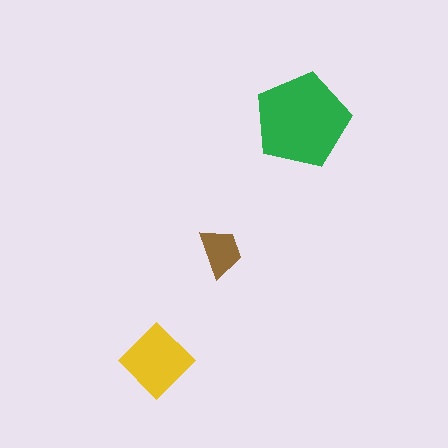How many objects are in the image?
There are 3 objects in the image.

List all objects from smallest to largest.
The brown trapezoid, the yellow diamond, the green pentagon.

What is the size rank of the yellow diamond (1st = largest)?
2nd.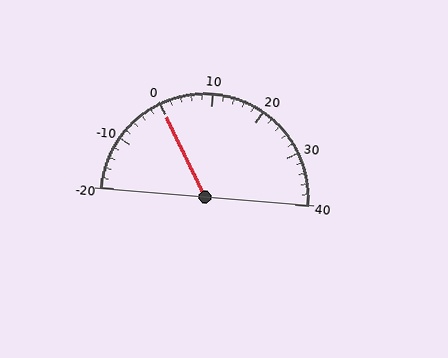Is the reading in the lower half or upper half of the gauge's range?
The reading is in the lower half of the range (-20 to 40).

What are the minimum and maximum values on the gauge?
The gauge ranges from -20 to 40.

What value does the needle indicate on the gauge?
The needle indicates approximately 0.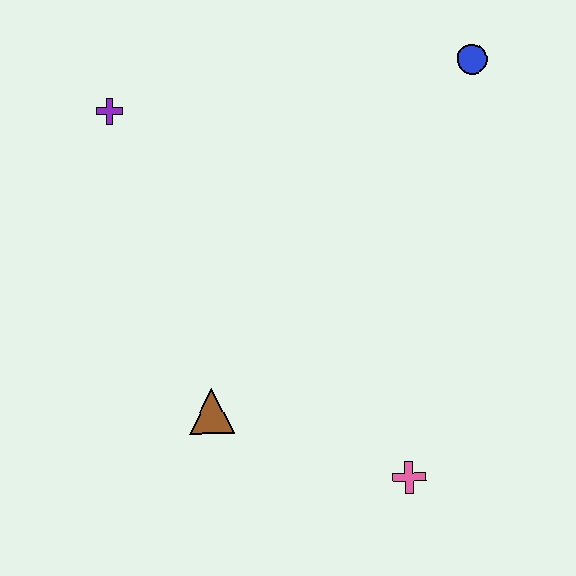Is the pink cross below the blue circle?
Yes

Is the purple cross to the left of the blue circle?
Yes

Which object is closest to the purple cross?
The brown triangle is closest to the purple cross.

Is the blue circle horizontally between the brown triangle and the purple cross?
No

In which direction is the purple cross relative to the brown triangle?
The purple cross is above the brown triangle.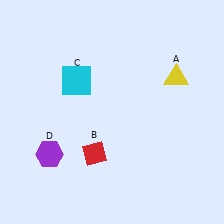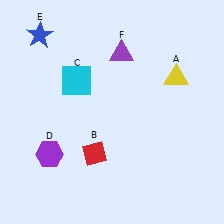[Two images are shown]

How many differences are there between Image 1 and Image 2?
There are 2 differences between the two images.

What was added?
A blue star (E), a purple triangle (F) were added in Image 2.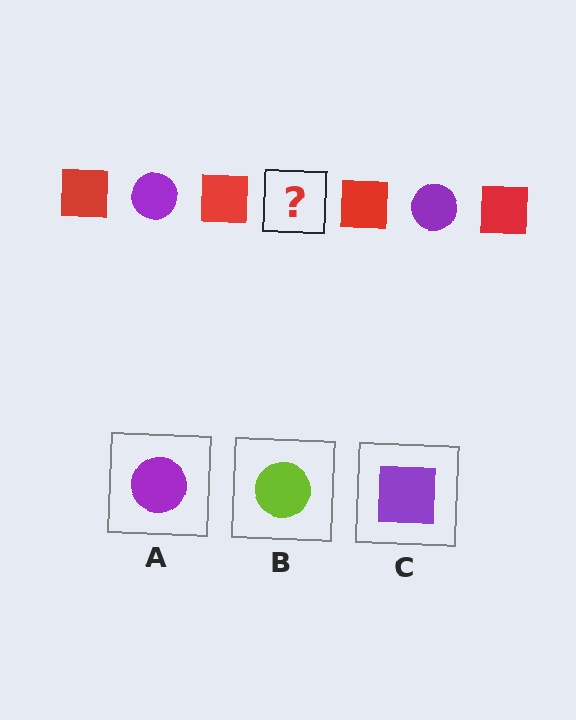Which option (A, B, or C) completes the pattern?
A.